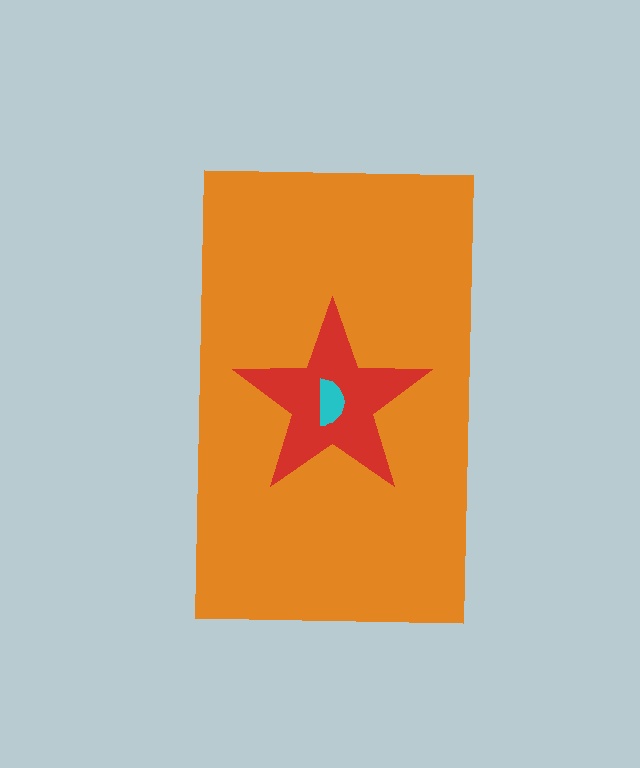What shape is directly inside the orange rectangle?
The red star.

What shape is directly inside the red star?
The cyan semicircle.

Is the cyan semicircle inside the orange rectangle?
Yes.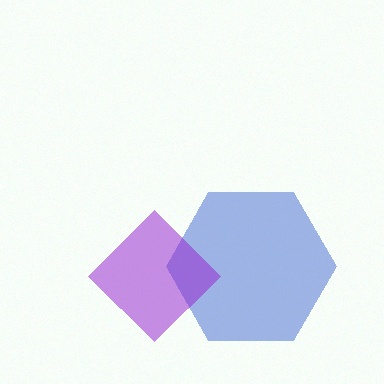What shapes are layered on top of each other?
The layered shapes are: a blue hexagon, a purple diamond.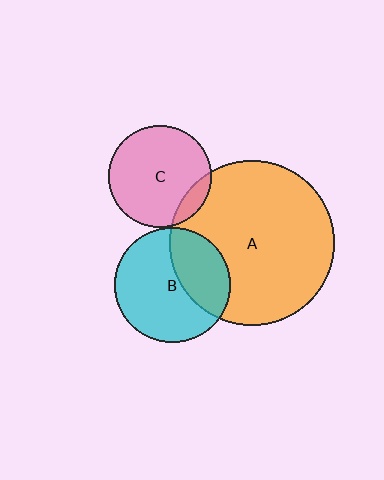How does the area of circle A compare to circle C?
Approximately 2.6 times.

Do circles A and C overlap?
Yes.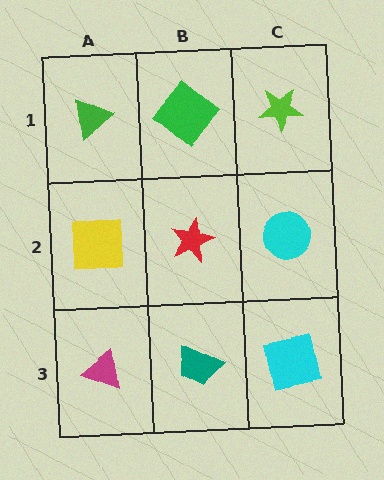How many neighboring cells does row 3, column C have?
2.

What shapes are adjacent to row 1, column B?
A red star (row 2, column B), a green triangle (row 1, column A), a lime star (row 1, column C).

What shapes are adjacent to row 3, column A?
A yellow square (row 2, column A), a teal trapezoid (row 3, column B).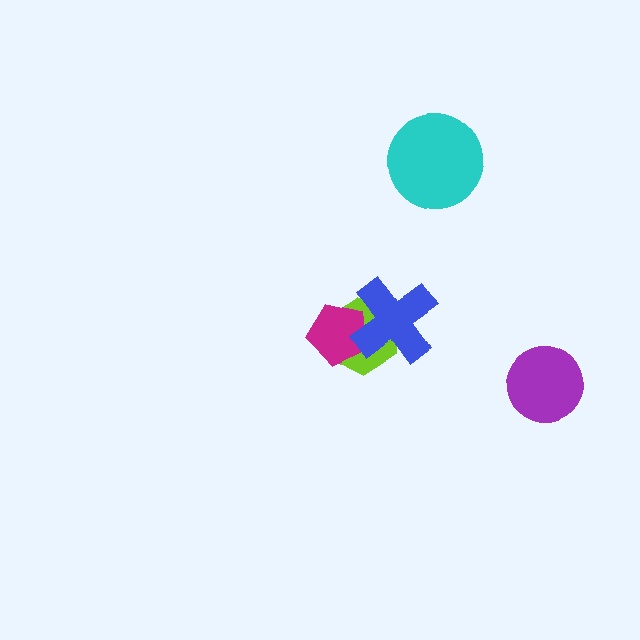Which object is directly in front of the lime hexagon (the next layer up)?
The magenta pentagon is directly in front of the lime hexagon.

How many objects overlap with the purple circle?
0 objects overlap with the purple circle.